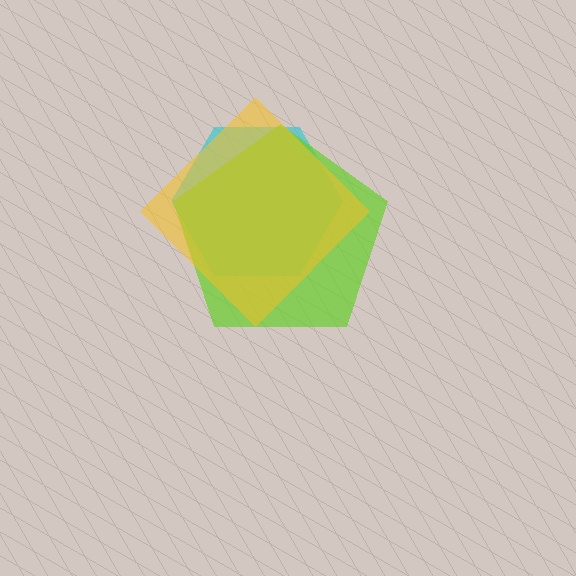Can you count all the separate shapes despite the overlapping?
Yes, there are 3 separate shapes.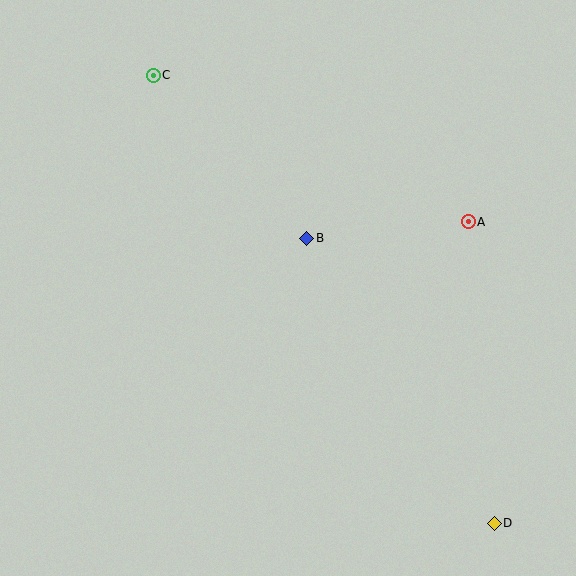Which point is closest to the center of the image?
Point B at (307, 238) is closest to the center.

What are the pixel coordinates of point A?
Point A is at (468, 222).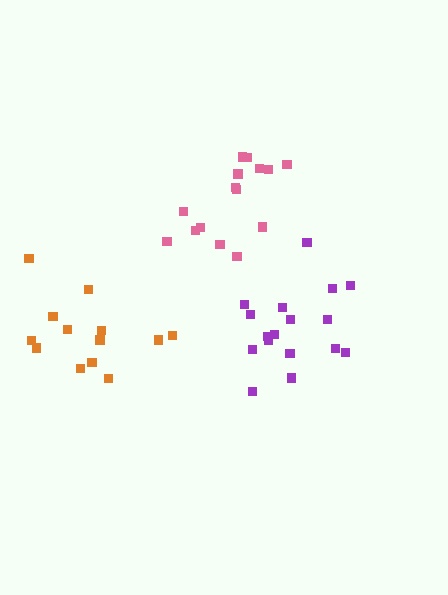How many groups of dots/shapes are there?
There are 3 groups.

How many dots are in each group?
Group 1: 13 dots, Group 2: 17 dots, Group 3: 15 dots (45 total).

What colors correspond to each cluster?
The clusters are colored: orange, purple, pink.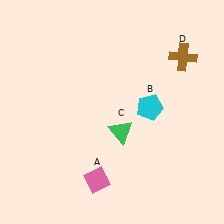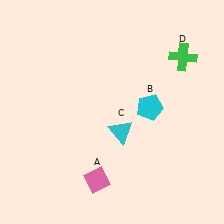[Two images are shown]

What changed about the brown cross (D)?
In Image 1, D is brown. In Image 2, it changed to green.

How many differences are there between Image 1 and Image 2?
There are 2 differences between the two images.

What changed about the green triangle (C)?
In Image 1, C is green. In Image 2, it changed to cyan.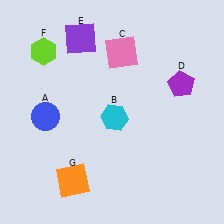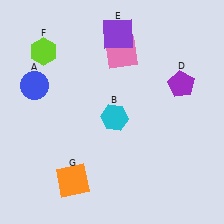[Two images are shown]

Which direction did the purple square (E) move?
The purple square (E) moved right.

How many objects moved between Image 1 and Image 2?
2 objects moved between the two images.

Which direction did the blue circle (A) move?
The blue circle (A) moved up.